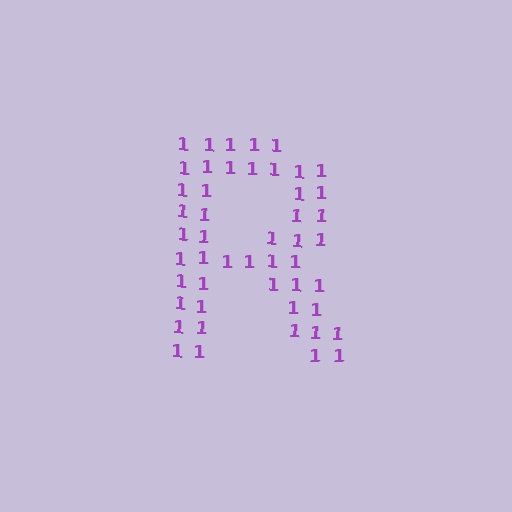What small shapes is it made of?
It is made of small digit 1's.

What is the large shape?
The large shape is the letter R.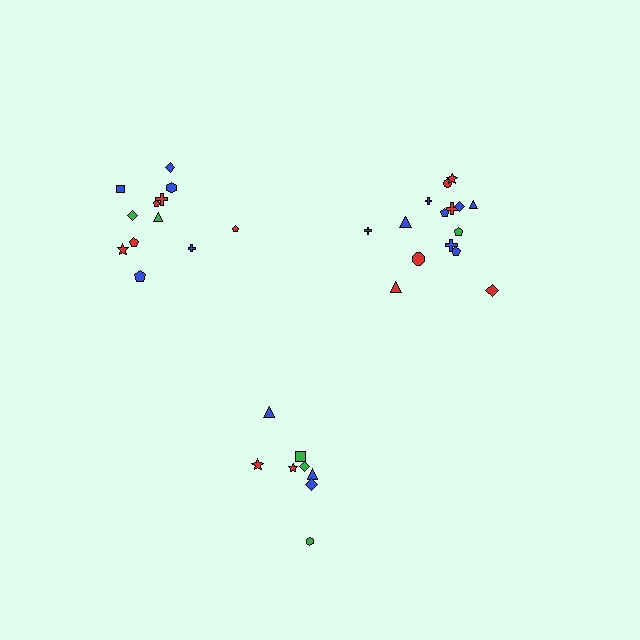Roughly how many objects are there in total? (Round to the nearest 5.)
Roughly 35 objects in total.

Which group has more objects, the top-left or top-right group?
The top-right group.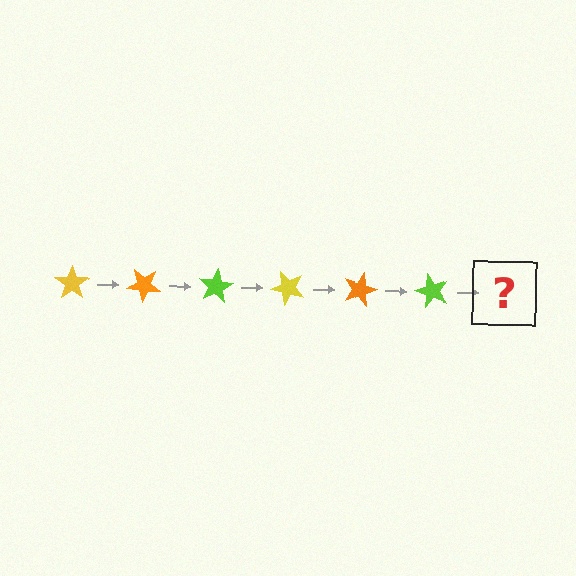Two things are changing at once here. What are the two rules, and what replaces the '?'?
The two rules are that it rotates 40 degrees each step and the color cycles through yellow, orange, and lime. The '?' should be a yellow star, rotated 240 degrees from the start.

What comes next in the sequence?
The next element should be a yellow star, rotated 240 degrees from the start.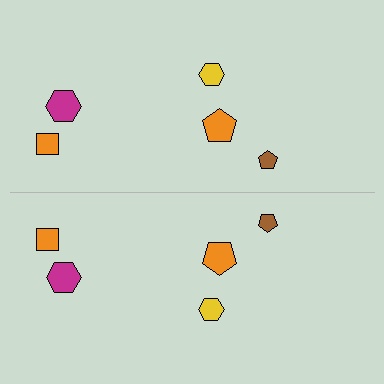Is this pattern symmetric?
Yes, this pattern has bilateral (reflection) symmetry.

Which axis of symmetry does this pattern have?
The pattern has a horizontal axis of symmetry running through the center of the image.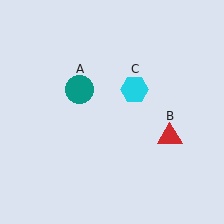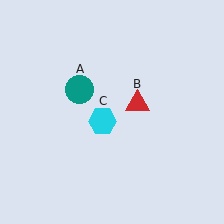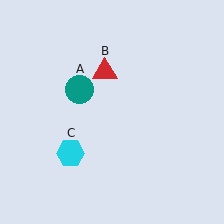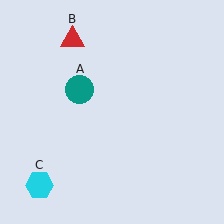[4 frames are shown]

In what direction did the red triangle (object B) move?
The red triangle (object B) moved up and to the left.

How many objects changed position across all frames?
2 objects changed position: red triangle (object B), cyan hexagon (object C).